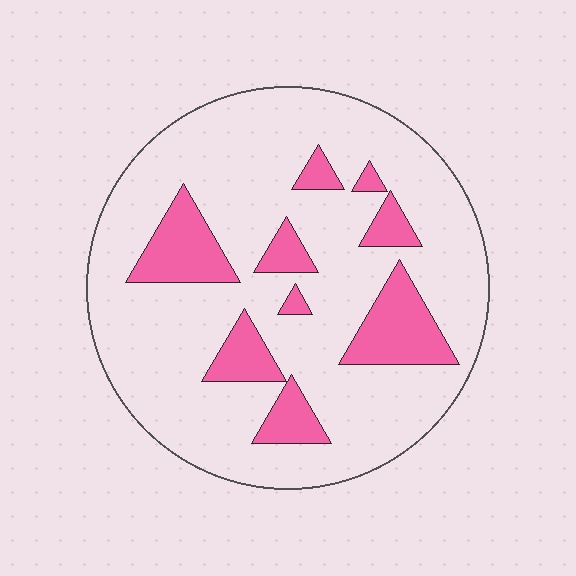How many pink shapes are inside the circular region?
9.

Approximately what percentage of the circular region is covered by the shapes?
Approximately 20%.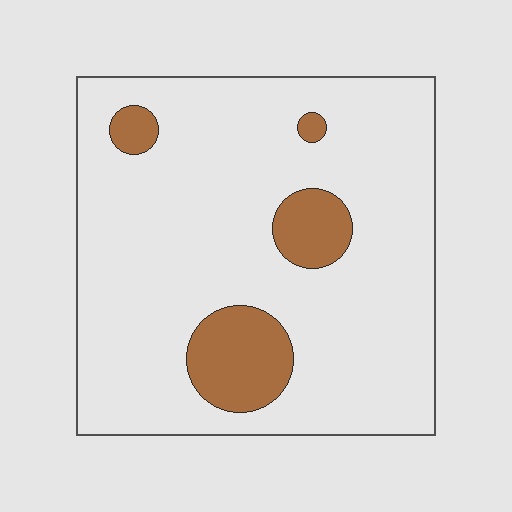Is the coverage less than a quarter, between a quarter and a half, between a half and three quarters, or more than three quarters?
Less than a quarter.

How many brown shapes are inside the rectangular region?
4.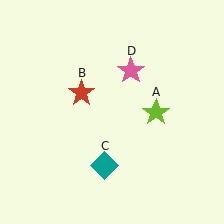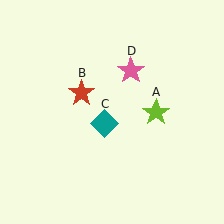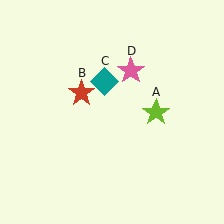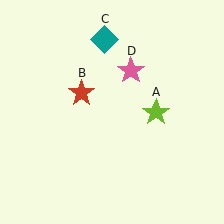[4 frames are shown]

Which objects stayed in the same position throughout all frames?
Lime star (object A) and red star (object B) and pink star (object D) remained stationary.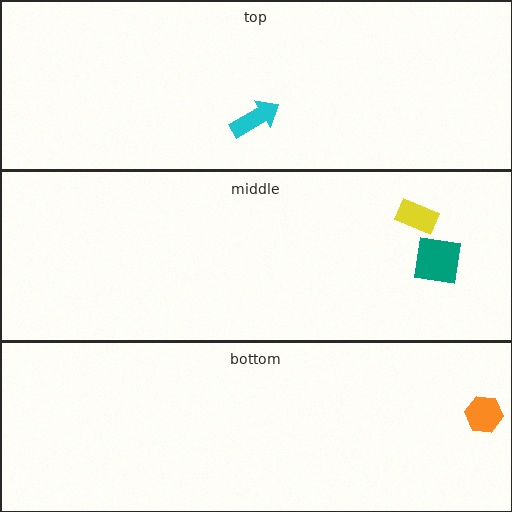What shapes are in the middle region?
The teal square, the yellow rectangle.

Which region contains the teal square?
The middle region.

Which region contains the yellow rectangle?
The middle region.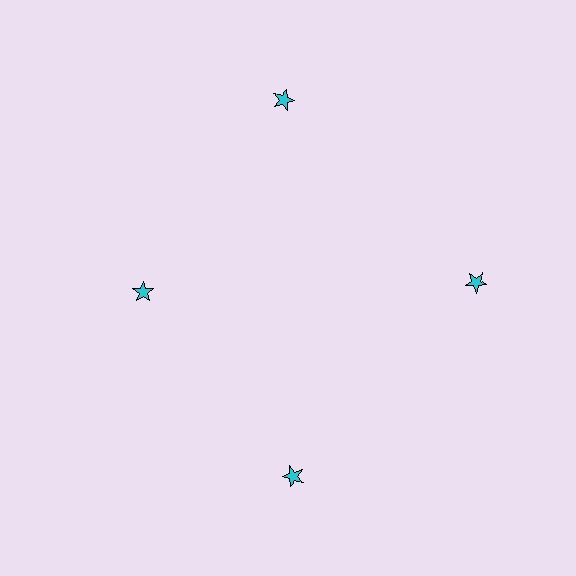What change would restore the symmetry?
The symmetry would be restored by moving it outward, back onto the ring so that all 4 stars sit at equal angles and equal distance from the center.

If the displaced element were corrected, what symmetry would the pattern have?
It would have 4-fold rotational symmetry — the pattern would map onto itself every 90 degrees.